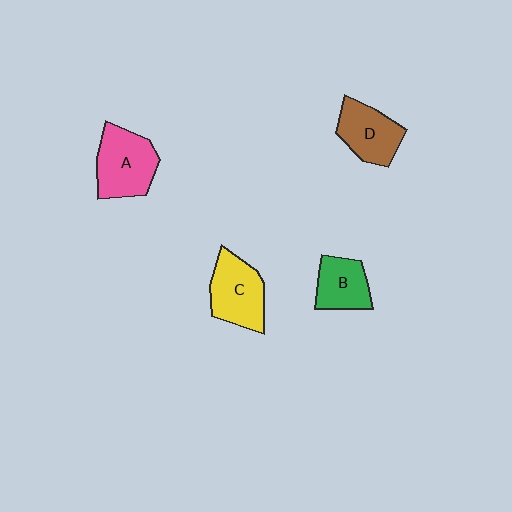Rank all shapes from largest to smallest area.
From largest to smallest: A (pink), C (yellow), D (brown), B (green).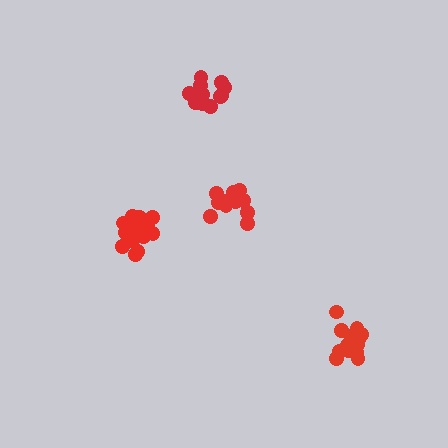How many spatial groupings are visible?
There are 4 spatial groupings.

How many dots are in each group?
Group 1: 14 dots, Group 2: 11 dots, Group 3: 11 dots, Group 4: 15 dots (51 total).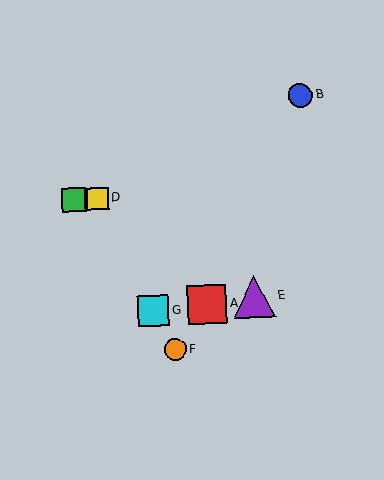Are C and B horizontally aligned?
No, C is at y≈200 and B is at y≈95.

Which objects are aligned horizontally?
Objects C, D are aligned horizontally.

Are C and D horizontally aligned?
Yes, both are at y≈200.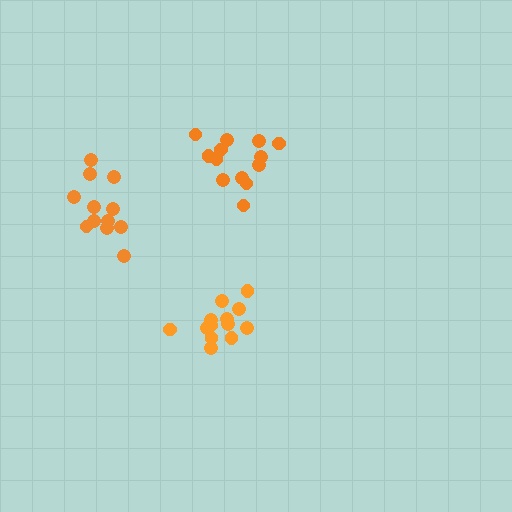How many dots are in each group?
Group 1: 13 dots, Group 2: 12 dots, Group 3: 13 dots (38 total).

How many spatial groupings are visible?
There are 3 spatial groupings.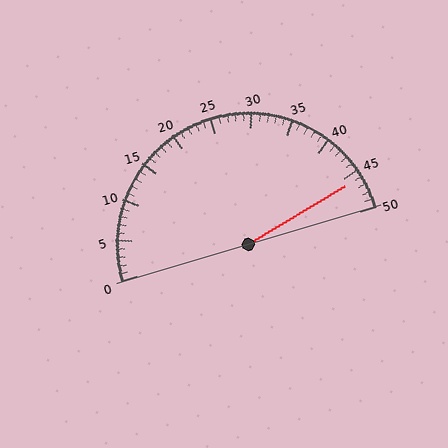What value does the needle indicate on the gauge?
The needle indicates approximately 46.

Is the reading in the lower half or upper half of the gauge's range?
The reading is in the upper half of the range (0 to 50).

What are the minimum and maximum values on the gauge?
The gauge ranges from 0 to 50.